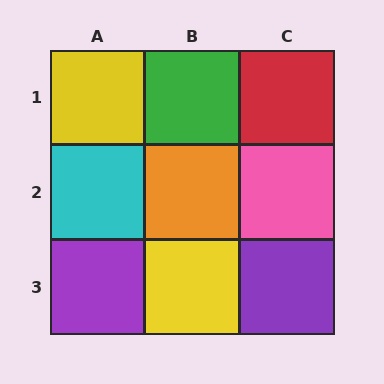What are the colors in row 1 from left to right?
Yellow, green, red.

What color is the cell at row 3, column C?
Purple.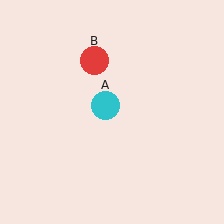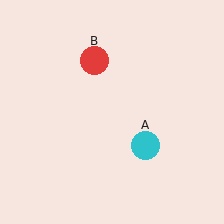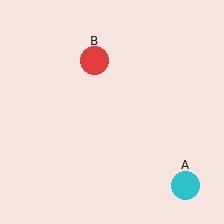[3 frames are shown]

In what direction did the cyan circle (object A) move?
The cyan circle (object A) moved down and to the right.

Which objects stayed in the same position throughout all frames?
Red circle (object B) remained stationary.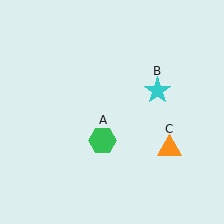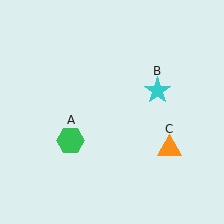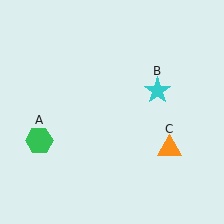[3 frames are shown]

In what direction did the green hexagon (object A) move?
The green hexagon (object A) moved left.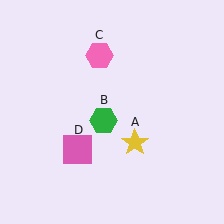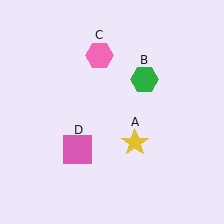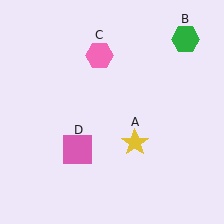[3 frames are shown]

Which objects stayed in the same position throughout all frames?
Yellow star (object A) and pink hexagon (object C) and pink square (object D) remained stationary.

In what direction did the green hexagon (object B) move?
The green hexagon (object B) moved up and to the right.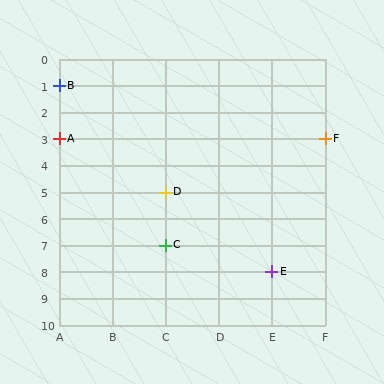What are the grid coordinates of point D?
Point D is at grid coordinates (C, 5).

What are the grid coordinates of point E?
Point E is at grid coordinates (E, 8).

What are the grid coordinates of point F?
Point F is at grid coordinates (F, 3).